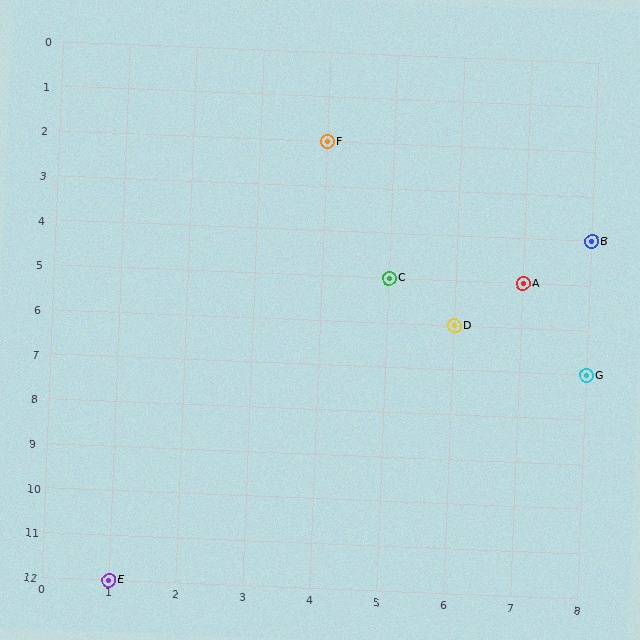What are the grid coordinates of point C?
Point C is at grid coordinates (5, 5).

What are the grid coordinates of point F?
Point F is at grid coordinates (4, 2).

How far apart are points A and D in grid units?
Points A and D are 1 column and 1 row apart (about 1.4 grid units diagonally).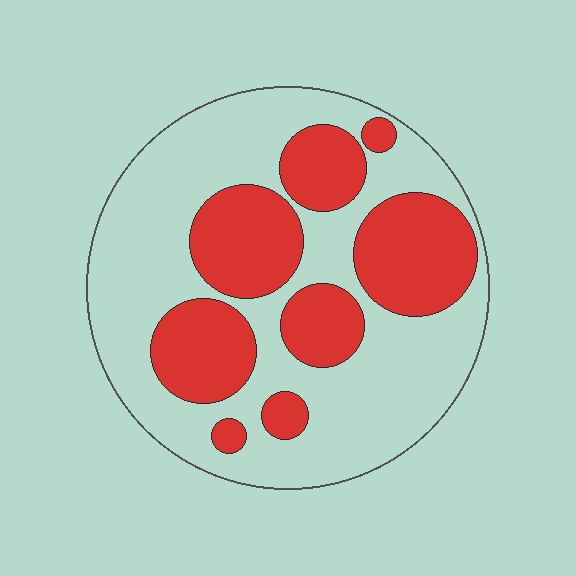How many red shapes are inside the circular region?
8.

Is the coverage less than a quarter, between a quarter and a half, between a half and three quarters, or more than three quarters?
Between a quarter and a half.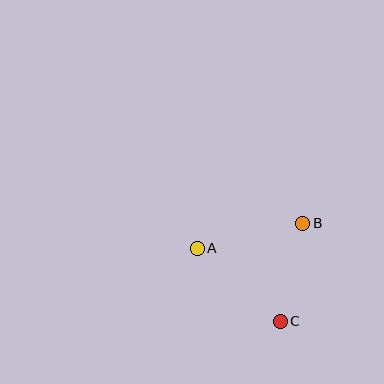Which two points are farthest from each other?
Points A and C are farthest from each other.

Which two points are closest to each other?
Points B and C are closest to each other.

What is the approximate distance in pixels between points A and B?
The distance between A and B is approximately 108 pixels.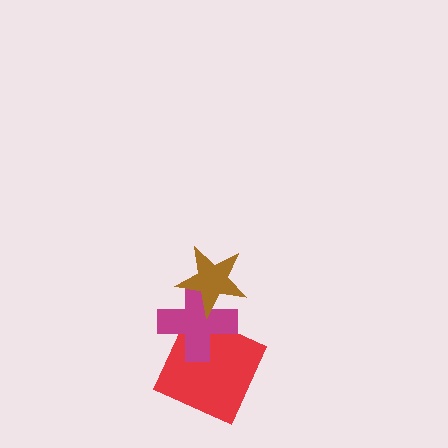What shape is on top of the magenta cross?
The brown star is on top of the magenta cross.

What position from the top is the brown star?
The brown star is 1st from the top.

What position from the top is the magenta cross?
The magenta cross is 2nd from the top.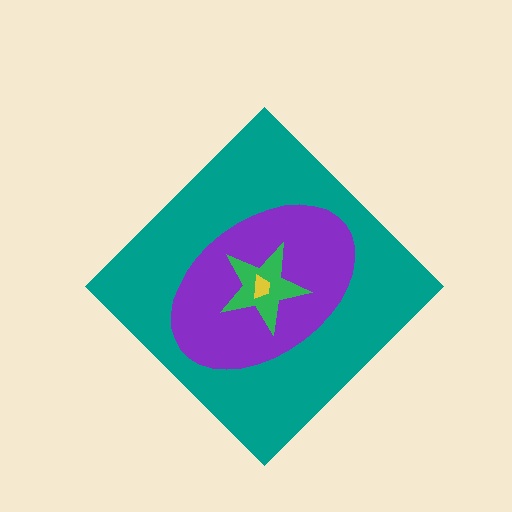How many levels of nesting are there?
4.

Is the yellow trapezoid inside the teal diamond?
Yes.